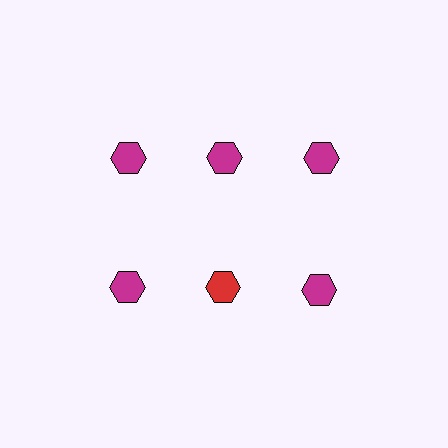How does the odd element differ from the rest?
It has a different color: red instead of magenta.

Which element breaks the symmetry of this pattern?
The red hexagon in the second row, second from left column breaks the symmetry. All other shapes are magenta hexagons.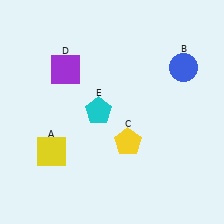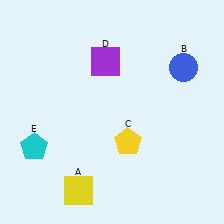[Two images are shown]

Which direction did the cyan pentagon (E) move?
The cyan pentagon (E) moved left.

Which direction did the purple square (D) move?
The purple square (D) moved right.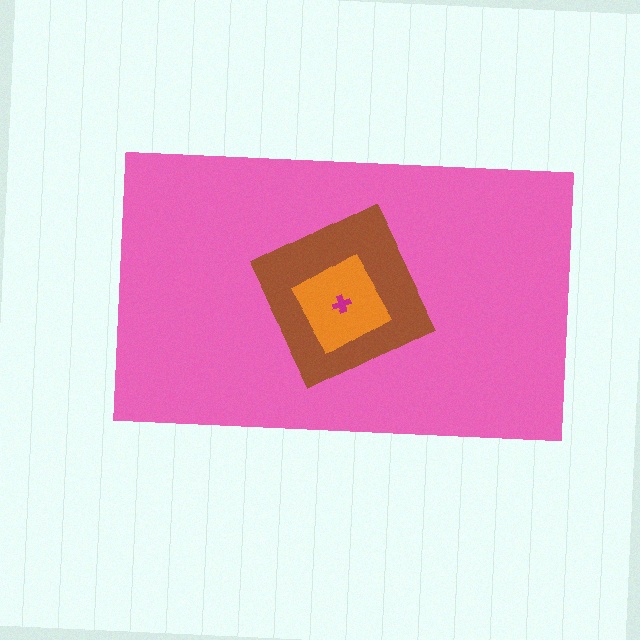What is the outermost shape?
The pink rectangle.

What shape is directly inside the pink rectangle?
The brown diamond.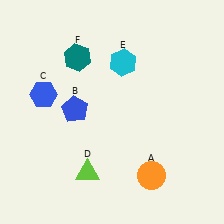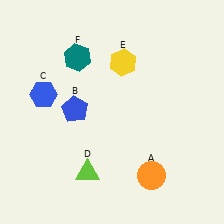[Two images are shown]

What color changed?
The hexagon (E) changed from cyan in Image 1 to yellow in Image 2.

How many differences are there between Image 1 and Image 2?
There is 1 difference between the two images.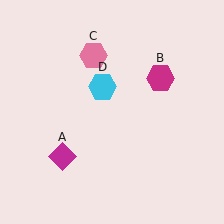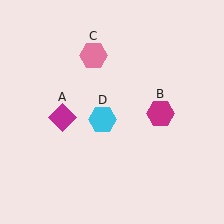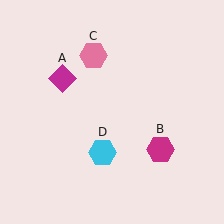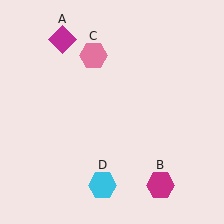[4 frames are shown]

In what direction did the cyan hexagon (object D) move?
The cyan hexagon (object D) moved down.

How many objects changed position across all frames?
3 objects changed position: magenta diamond (object A), magenta hexagon (object B), cyan hexagon (object D).